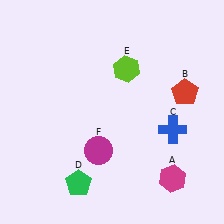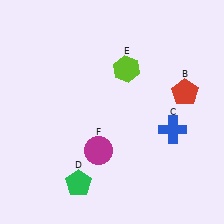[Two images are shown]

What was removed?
The magenta hexagon (A) was removed in Image 2.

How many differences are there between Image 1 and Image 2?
There is 1 difference between the two images.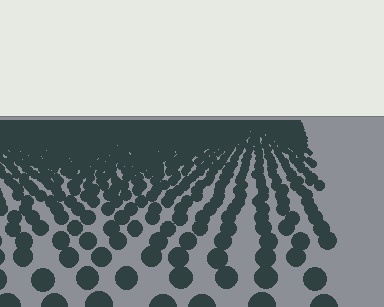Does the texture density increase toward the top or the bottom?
Density increases toward the top.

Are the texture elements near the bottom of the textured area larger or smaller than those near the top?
Larger. Near the bottom, elements are closer to the viewer and appear at a bigger on-screen size.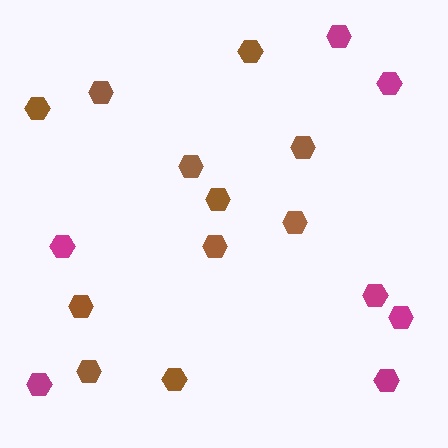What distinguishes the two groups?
There are 2 groups: one group of magenta hexagons (7) and one group of brown hexagons (11).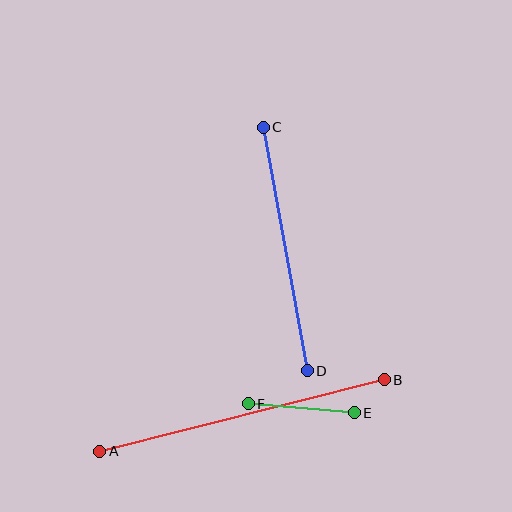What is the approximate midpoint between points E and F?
The midpoint is at approximately (301, 408) pixels.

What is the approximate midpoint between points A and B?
The midpoint is at approximately (242, 415) pixels.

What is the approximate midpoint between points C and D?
The midpoint is at approximately (285, 249) pixels.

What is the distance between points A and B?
The distance is approximately 293 pixels.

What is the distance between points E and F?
The distance is approximately 106 pixels.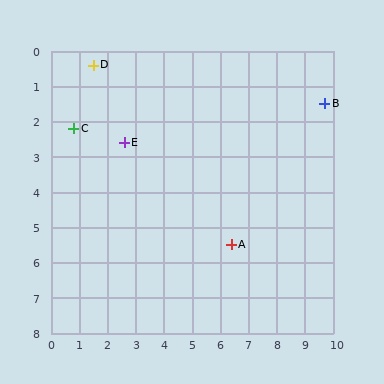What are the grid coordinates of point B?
Point B is at approximately (9.7, 1.5).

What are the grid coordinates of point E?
Point E is at approximately (2.6, 2.6).